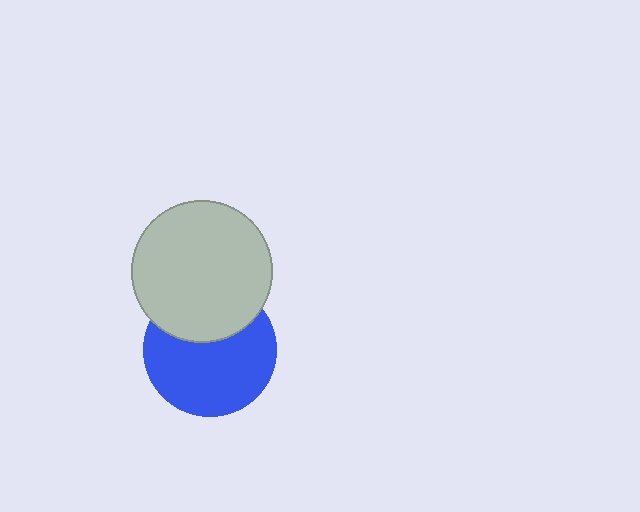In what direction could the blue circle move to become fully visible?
The blue circle could move down. That would shift it out from behind the light gray circle entirely.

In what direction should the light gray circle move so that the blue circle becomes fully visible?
The light gray circle should move up. That is the shortest direction to clear the overlap and leave the blue circle fully visible.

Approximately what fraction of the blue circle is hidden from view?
Roughly 34% of the blue circle is hidden behind the light gray circle.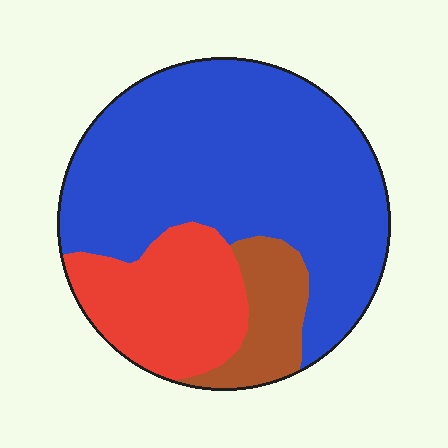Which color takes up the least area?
Brown, at roughly 10%.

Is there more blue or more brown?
Blue.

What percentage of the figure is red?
Red covers around 25% of the figure.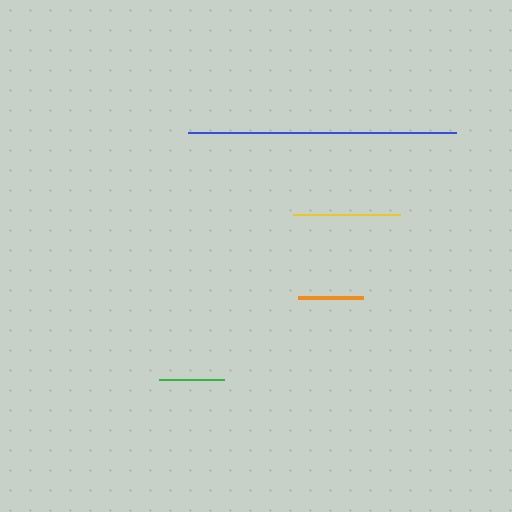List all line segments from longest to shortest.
From longest to shortest: blue, yellow, orange, green.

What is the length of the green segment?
The green segment is approximately 65 pixels long.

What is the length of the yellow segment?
The yellow segment is approximately 107 pixels long.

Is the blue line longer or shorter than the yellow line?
The blue line is longer than the yellow line.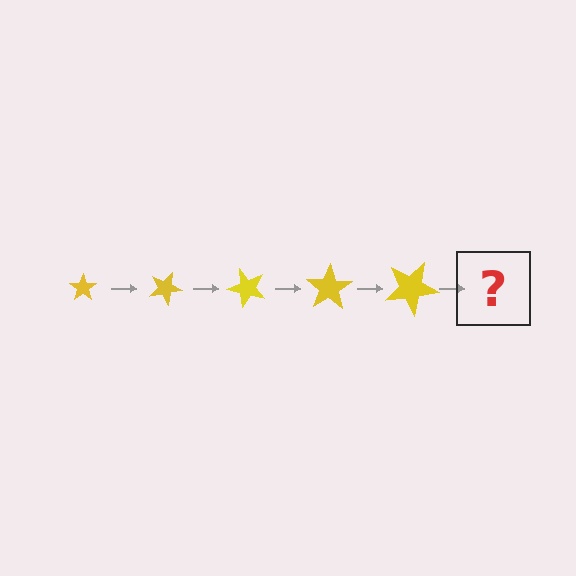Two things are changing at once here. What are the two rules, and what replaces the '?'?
The two rules are that the star grows larger each step and it rotates 25 degrees each step. The '?' should be a star, larger than the previous one and rotated 125 degrees from the start.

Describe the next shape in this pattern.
It should be a star, larger than the previous one and rotated 125 degrees from the start.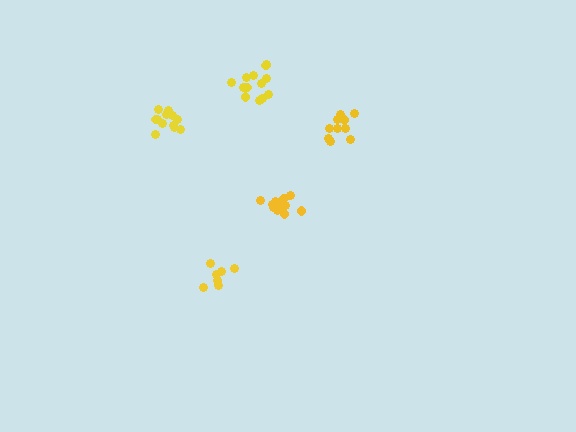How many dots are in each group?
Group 1: 7 dots, Group 2: 11 dots, Group 3: 10 dots, Group 4: 12 dots, Group 5: 13 dots (53 total).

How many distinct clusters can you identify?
There are 5 distinct clusters.